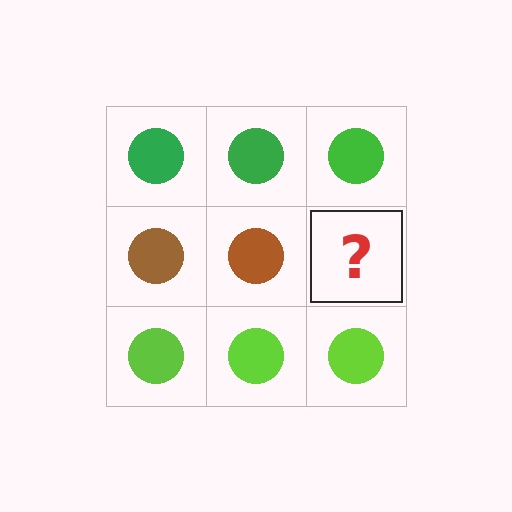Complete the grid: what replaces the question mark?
The question mark should be replaced with a brown circle.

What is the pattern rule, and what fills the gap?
The rule is that each row has a consistent color. The gap should be filled with a brown circle.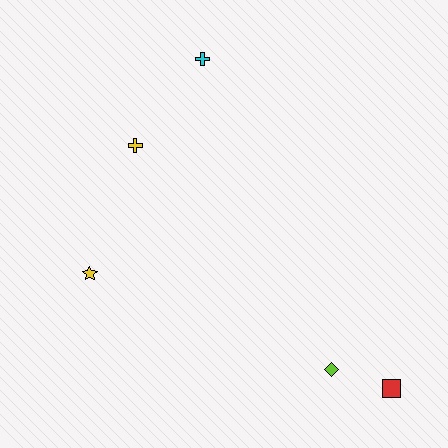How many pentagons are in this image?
There are no pentagons.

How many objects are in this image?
There are 5 objects.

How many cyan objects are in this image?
There is 1 cyan object.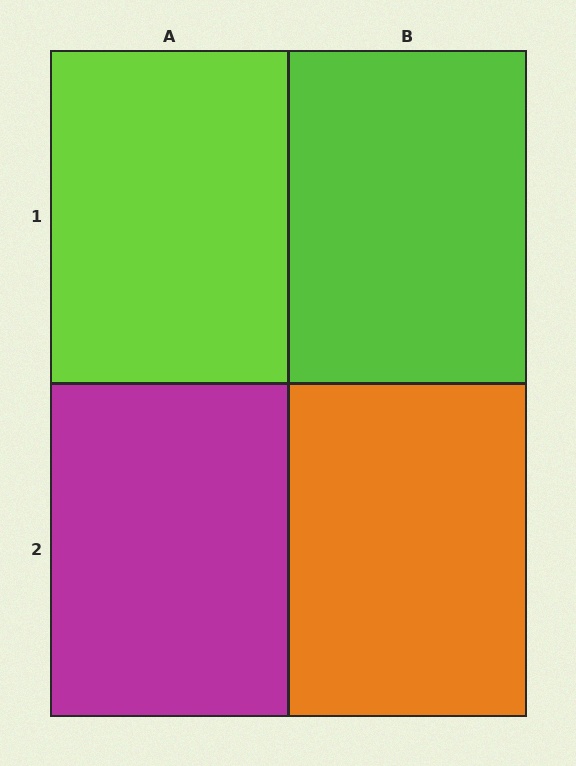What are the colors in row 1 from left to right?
Lime, lime.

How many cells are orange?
1 cell is orange.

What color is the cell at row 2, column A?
Magenta.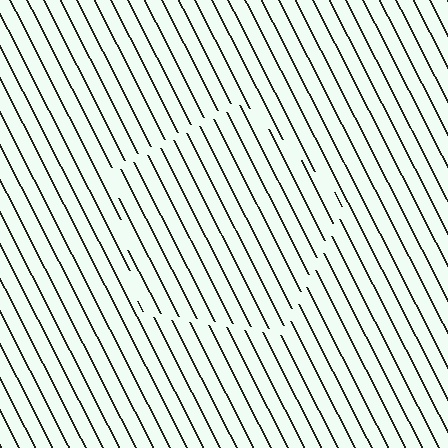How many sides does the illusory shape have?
5 sides — the line-ends trace a pentagon.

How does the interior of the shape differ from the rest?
The interior of the shape contains the same grating, shifted by half a period — the contour is defined by the phase discontinuity where line-ends from the inner and outer gratings abut.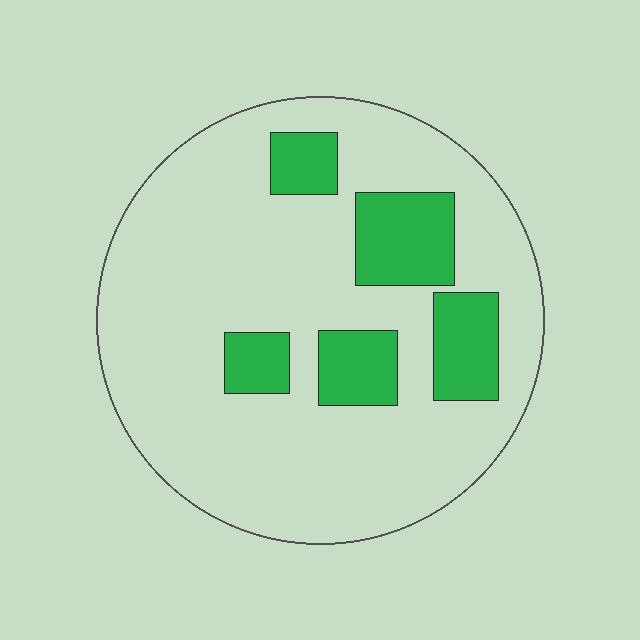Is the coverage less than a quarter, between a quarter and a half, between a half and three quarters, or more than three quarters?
Less than a quarter.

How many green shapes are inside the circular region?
5.